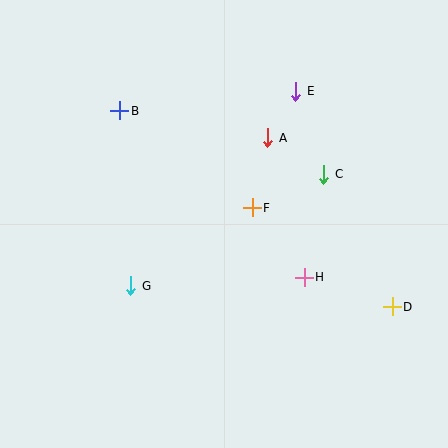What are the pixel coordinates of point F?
Point F is at (252, 208).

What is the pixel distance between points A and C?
The distance between A and C is 67 pixels.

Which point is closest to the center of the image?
Point F at (252, 208) is closest to the center.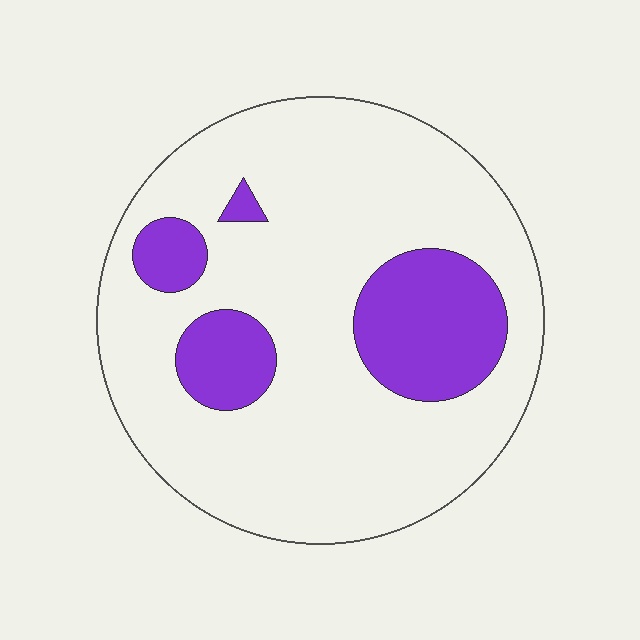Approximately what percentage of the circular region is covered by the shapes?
Approximately 20%.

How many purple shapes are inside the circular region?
4.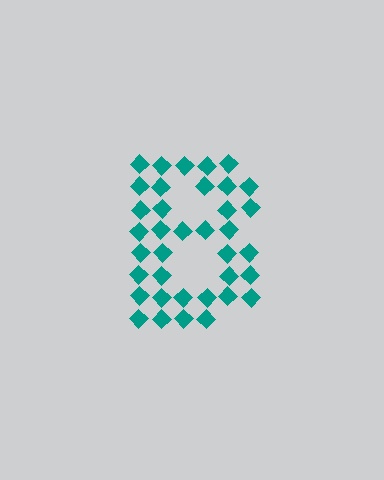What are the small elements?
The small elements are diamonds.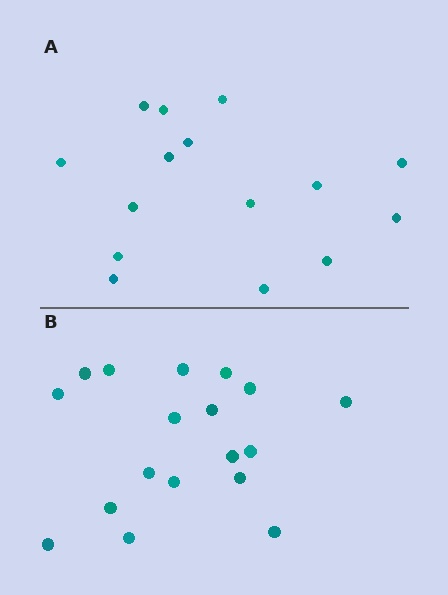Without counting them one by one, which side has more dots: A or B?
Region B (the bottom region) has more dots.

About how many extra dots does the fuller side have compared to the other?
Region B has just a few more — roughly 2 or 3 more dots than region A.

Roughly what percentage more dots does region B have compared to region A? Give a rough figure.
About 20% more.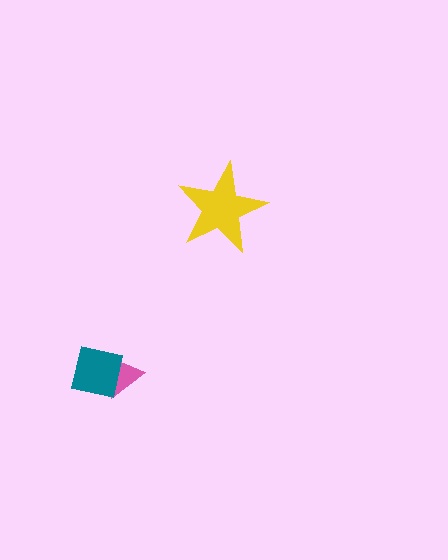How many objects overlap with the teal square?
1 object overlaps with the teal square.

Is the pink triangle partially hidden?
Yes, it is partially covered by another shape.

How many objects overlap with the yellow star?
0 objects overlap with the yellow star.